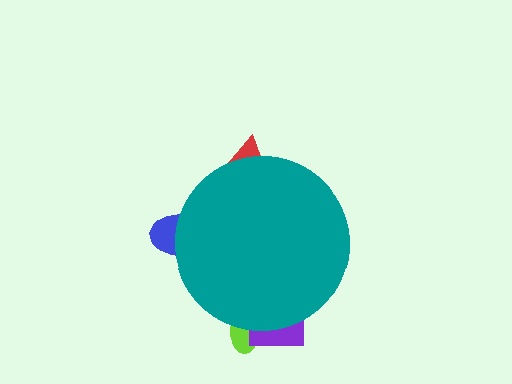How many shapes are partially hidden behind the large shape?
4 shapes are partially hidden.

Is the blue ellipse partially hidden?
Yes, the blue ellipse is partially hidden behind the teal circle.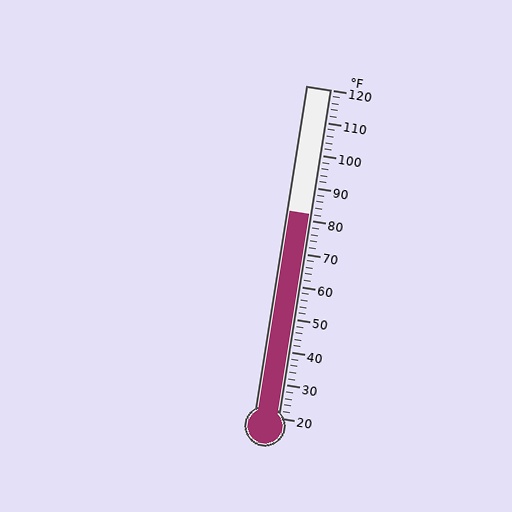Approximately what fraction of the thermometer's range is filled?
The thermometer is filled to approximately 60% of its range.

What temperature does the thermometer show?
The thermometer shows approximately 82°F.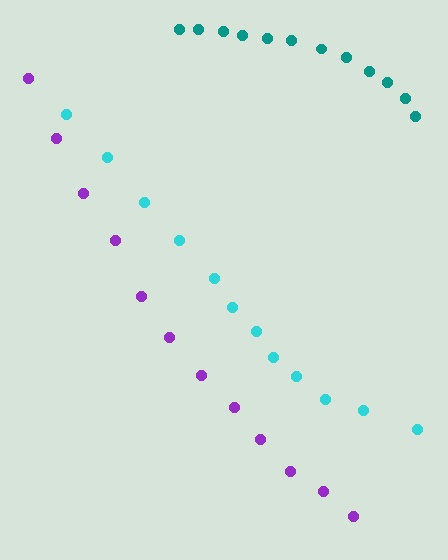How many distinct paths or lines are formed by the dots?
There are 3 distinct paths.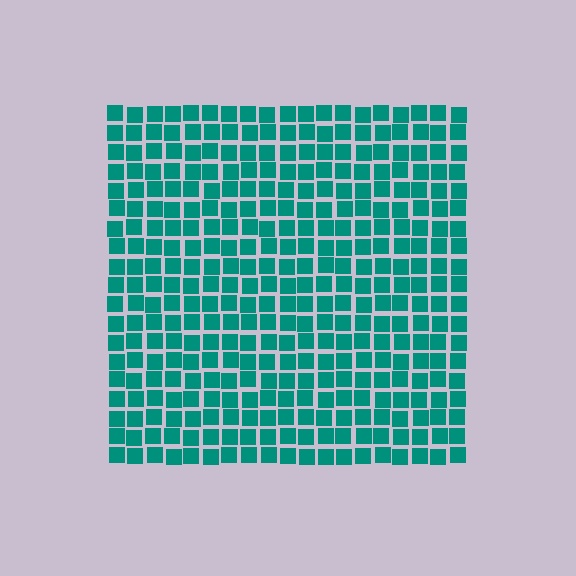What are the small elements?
The small elements are squares.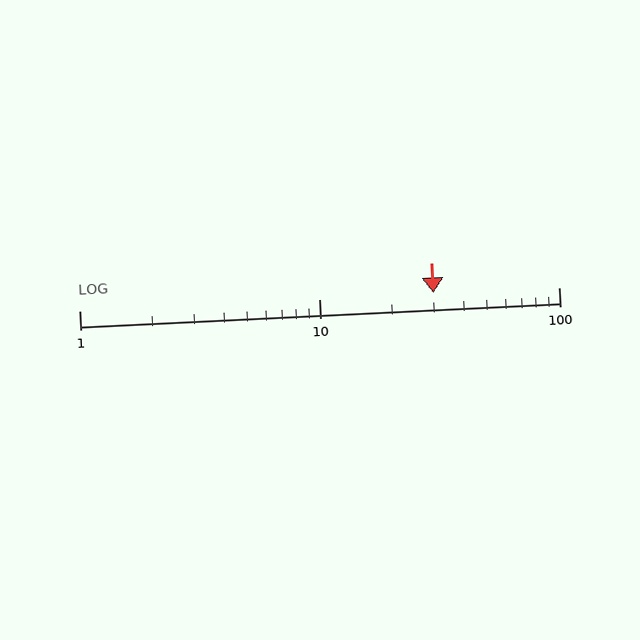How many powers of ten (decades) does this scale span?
The scale spans 2 decades, from 1 to 100.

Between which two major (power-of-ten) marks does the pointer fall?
The pointer is between 10 and 100.